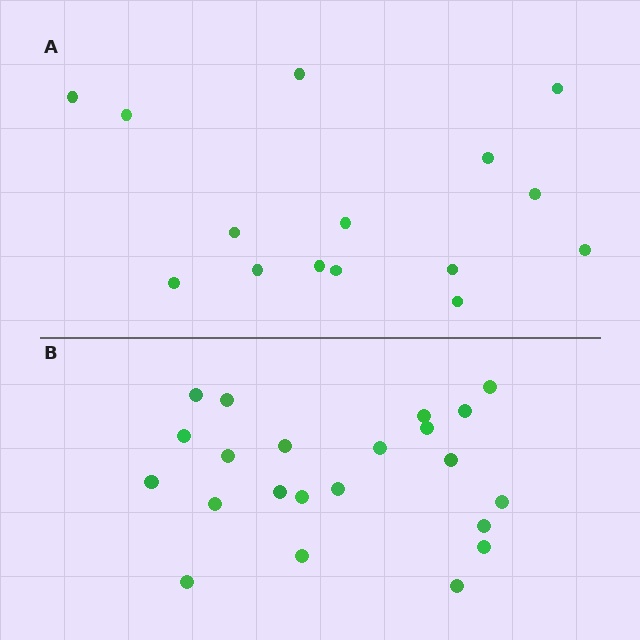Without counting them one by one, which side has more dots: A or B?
Region B (the bottom region) has more dots.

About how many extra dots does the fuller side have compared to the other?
Region B has roughly 8 or so more dots than region A.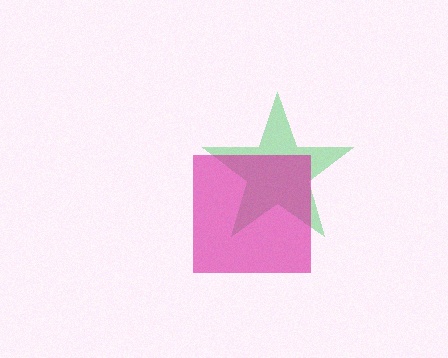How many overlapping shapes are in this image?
There are 2 overlapping shapes in the image.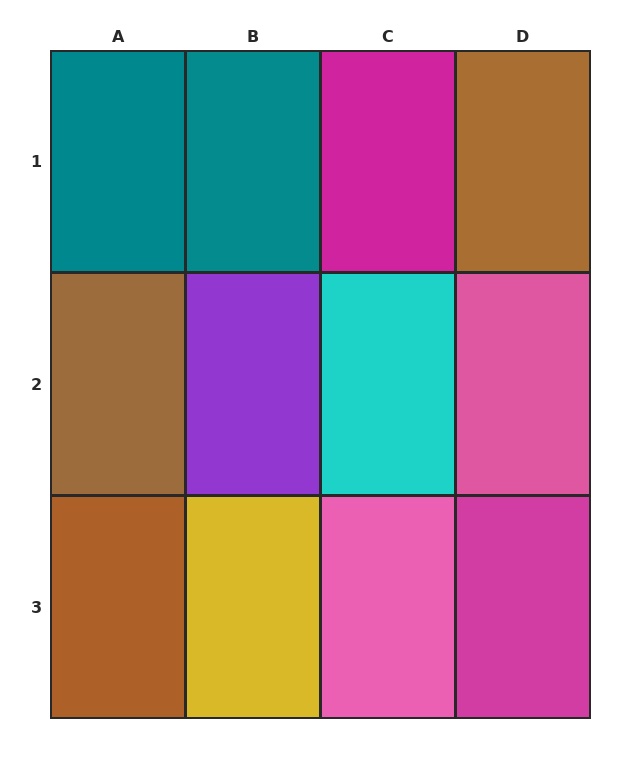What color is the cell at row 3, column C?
Pink.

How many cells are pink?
2 cells are pink.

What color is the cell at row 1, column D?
Brown.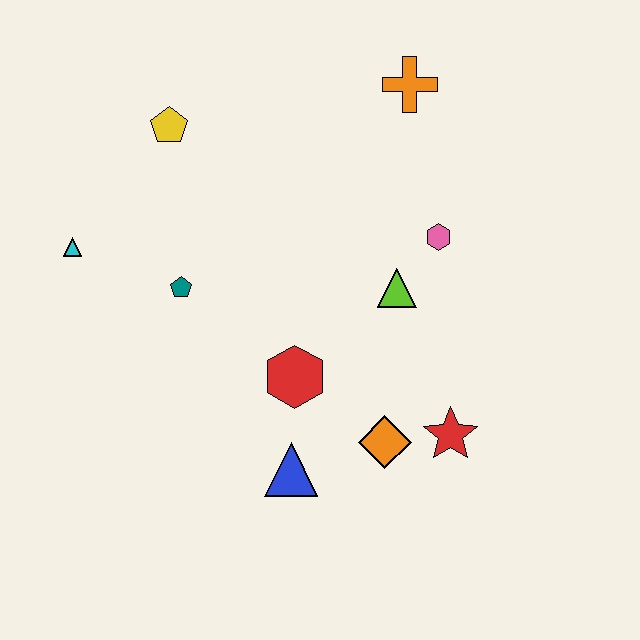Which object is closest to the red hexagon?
The blue triangle is closest to the red hexagon.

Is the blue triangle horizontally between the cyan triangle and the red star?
Yes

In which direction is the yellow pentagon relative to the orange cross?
The yellow pentagon is to the left of the orange cross.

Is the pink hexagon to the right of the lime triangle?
Yes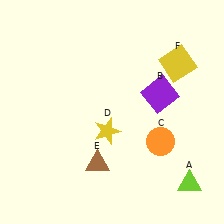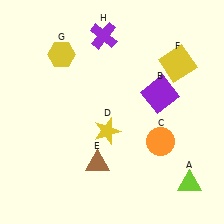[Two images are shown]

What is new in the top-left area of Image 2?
A purple cross (H) was added in the top-left area of Image 2.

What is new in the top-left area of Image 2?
A yellow hexagon (G) was added in the top-left area of Image 2.